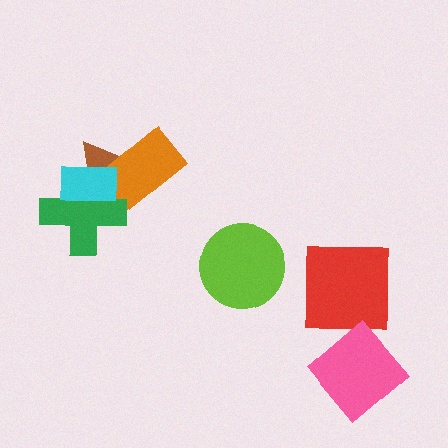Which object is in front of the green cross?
The cyan rectangle is in front of the green cross.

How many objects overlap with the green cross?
3 objects overlap with the green cross.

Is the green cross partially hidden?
Yes, it is partially covered by another shape.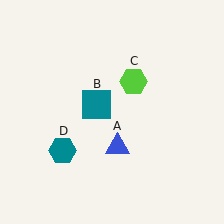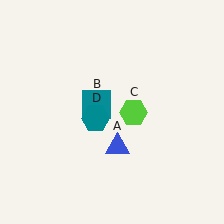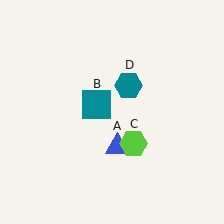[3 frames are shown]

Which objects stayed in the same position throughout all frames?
Blue triangle (object A) and teal square (object B) remained stationary.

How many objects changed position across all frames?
2 objects changed position: lime hexagon (object C), teal hexagon (object D).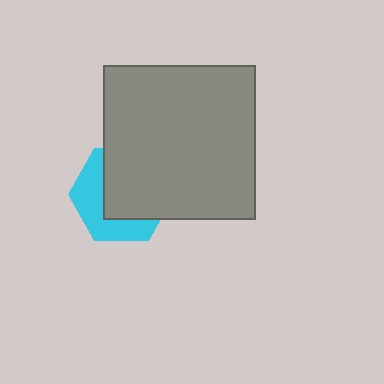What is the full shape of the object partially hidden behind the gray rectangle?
The partially hidden object is a cyan hexagon.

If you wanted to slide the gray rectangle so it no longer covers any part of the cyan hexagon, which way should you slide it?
Slide it toward the upper-right — that is the most direct way to separate the two shapes.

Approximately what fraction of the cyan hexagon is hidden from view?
Roughly 58% of the cyan hexagon is hidden behind the gray rectangle.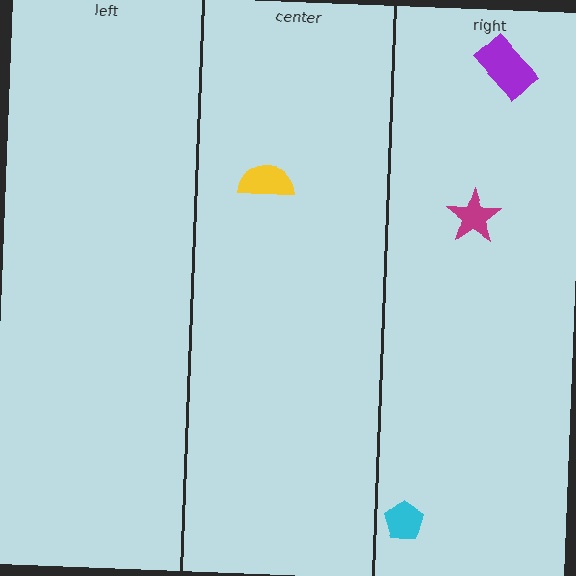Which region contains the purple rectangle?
The right region.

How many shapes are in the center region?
1.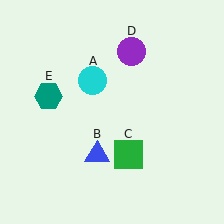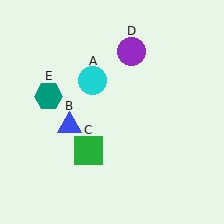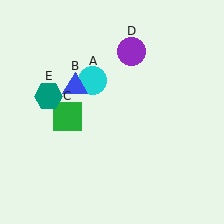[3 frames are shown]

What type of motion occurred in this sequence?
The blue triangle (object B), green square (object C) rotated clockwise around the center of the scene.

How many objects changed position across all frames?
2 objects changed position: blue triangle (object B), green square (object C).